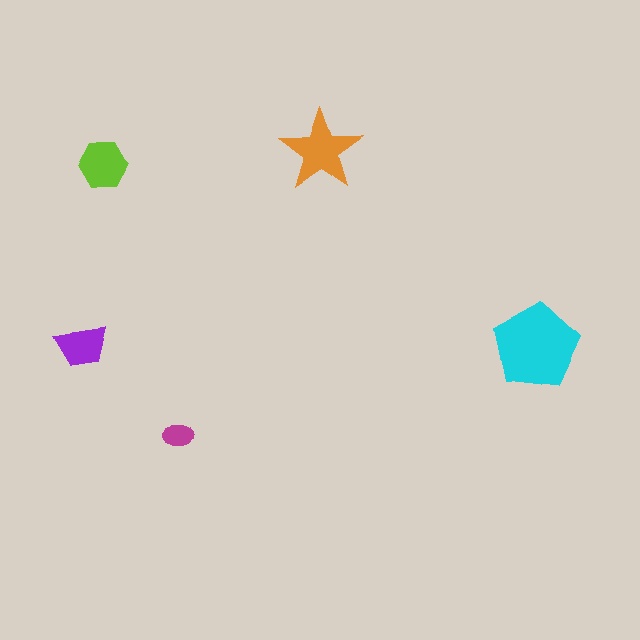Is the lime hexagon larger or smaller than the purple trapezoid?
Larger.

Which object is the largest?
The cyan pentagon.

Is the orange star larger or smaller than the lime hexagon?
Larger.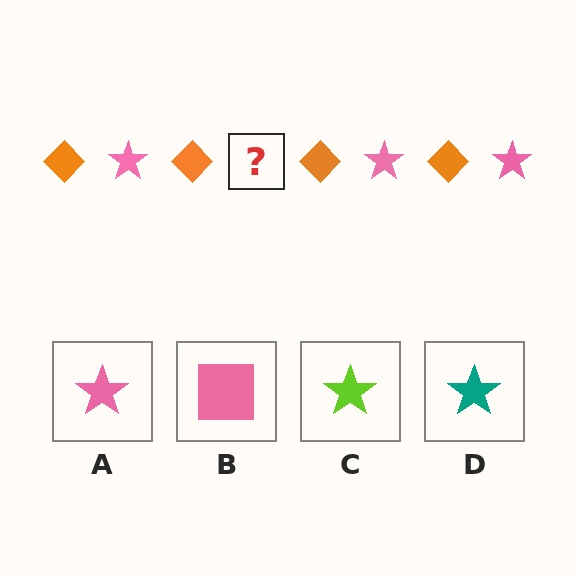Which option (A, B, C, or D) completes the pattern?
A.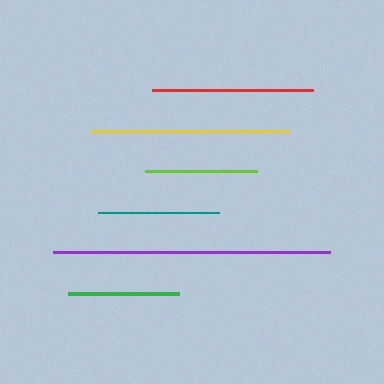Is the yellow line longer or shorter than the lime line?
The yellow line is longer than the lime line.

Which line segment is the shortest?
The green line is the shortest at approximately 110 pixels.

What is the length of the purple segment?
The purple segment is approximately 277 pixels long.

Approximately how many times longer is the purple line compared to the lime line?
The purple line is approximately 2.5 times the length of the lime line.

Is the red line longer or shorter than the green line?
The red line is longer than the green line.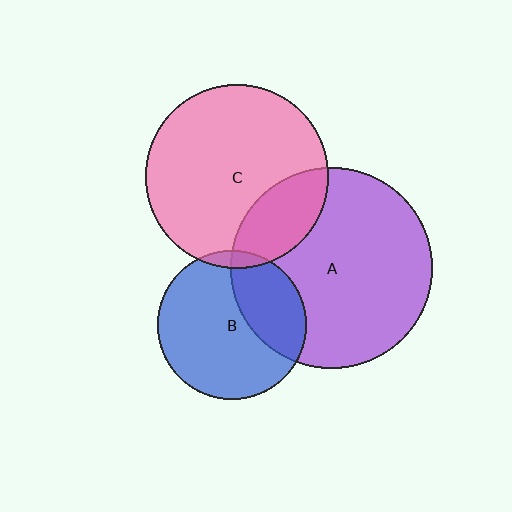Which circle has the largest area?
Circle A (purple).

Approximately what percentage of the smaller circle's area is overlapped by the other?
Approximately 30%.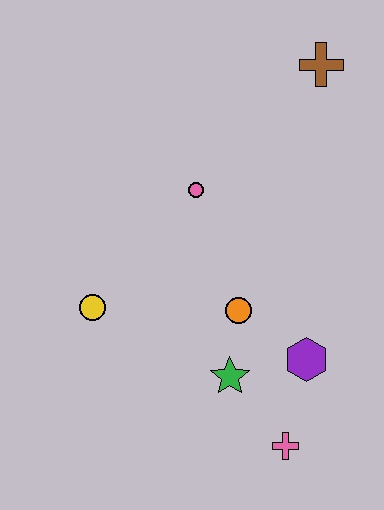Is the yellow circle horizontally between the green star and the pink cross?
No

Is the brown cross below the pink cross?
No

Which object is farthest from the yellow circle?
The brown cross is farthest from the yellow circle.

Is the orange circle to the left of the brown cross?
Yes